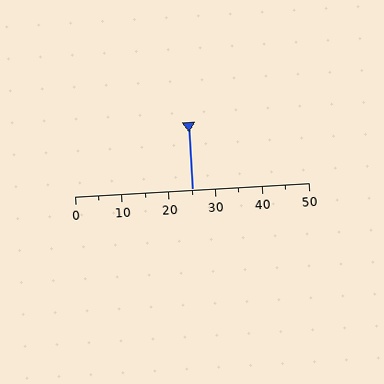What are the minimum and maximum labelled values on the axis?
The axis runs from 0 to 50.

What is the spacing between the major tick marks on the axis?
The major ticks are spaced 10 apart.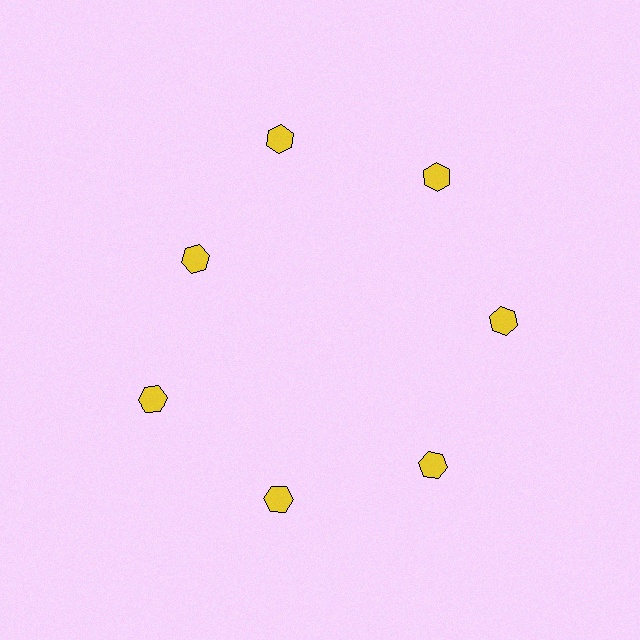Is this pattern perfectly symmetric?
No. The 7 yellow hexagons are arranged in a ring, but one element near the 10 o'clock position is pulled inward toward the center, breaking the 7-fold rotational symmetry.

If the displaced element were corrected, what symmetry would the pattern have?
It would have 7-fold rotational symmetry — the pattern would map onto itself every 51 degrees.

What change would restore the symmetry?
The symmetry would be restored by moving it outward, back onto the ring so that all 7 hexagons sit at equal angles and equal distance from the center.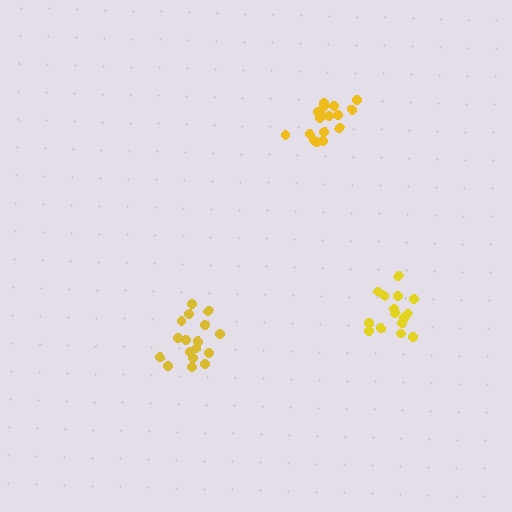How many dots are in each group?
Group 1: 17 dots, Group 2: 17 dots, Group 3: 16 dots (50 total).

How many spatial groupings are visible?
There are 3 spatial groupings.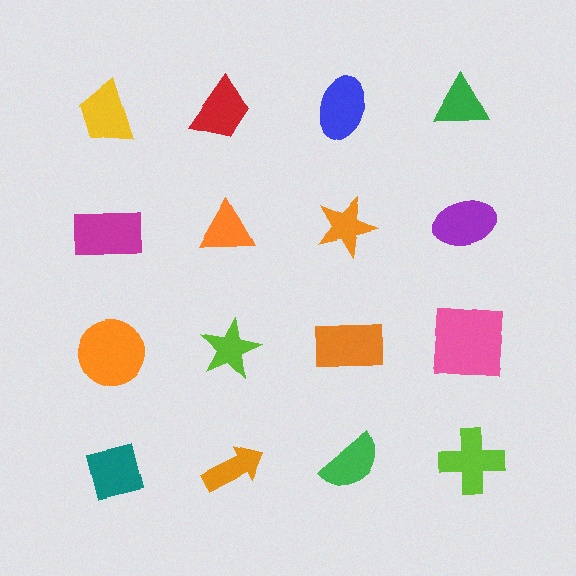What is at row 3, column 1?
An orange circle.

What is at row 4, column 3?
A green semicircle.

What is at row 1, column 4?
A green triangle.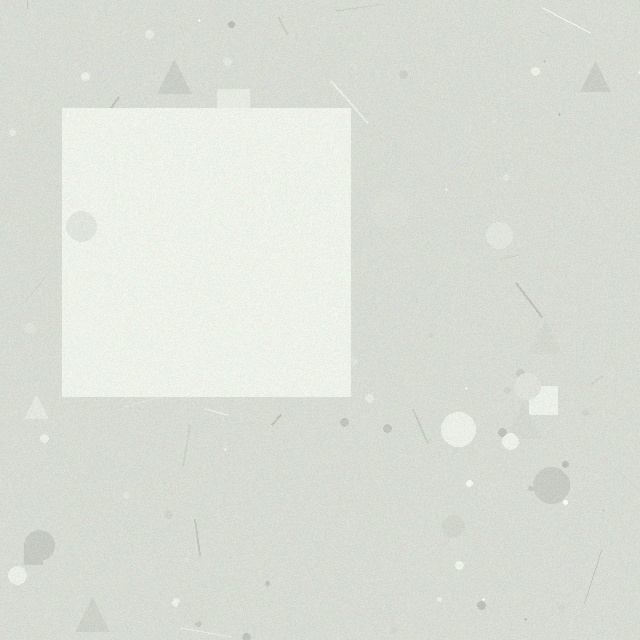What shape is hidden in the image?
A square is hidden in the image.